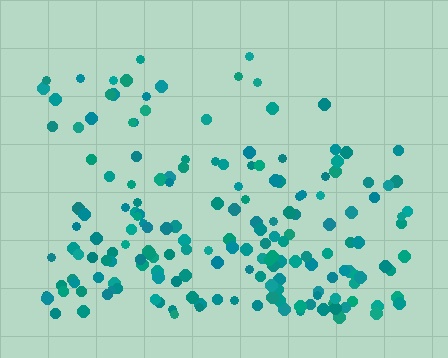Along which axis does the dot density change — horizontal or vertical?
Vertical.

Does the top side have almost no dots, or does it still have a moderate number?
Still a moderate number, just noticeably fewer than the bottom.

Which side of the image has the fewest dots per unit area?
The top.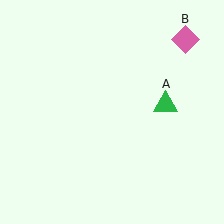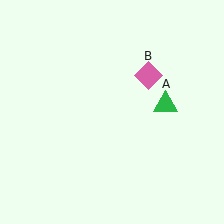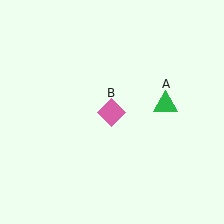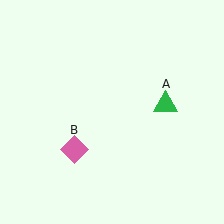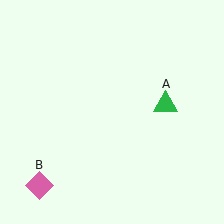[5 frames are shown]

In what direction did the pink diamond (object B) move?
The pink diamond (object B) moved down and to the left.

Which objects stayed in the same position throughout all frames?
Green triangle (object A) remained stationary.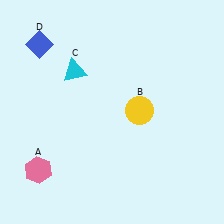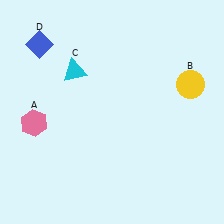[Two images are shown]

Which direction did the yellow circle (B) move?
The yellow circle (B) moved right.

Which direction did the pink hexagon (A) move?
The pink hexagon (A) moved up.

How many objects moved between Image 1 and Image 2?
2 objects moved between the two images.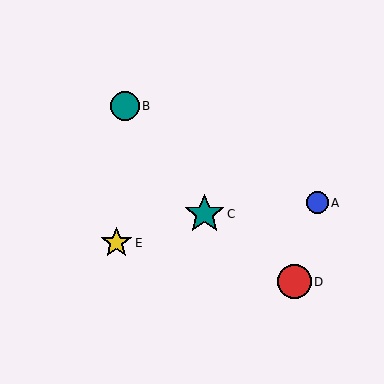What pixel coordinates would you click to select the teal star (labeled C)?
Click at (204, 214) to select the teal star C.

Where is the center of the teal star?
The center of the teal star is at (204, 214).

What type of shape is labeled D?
Shape D is a red circle.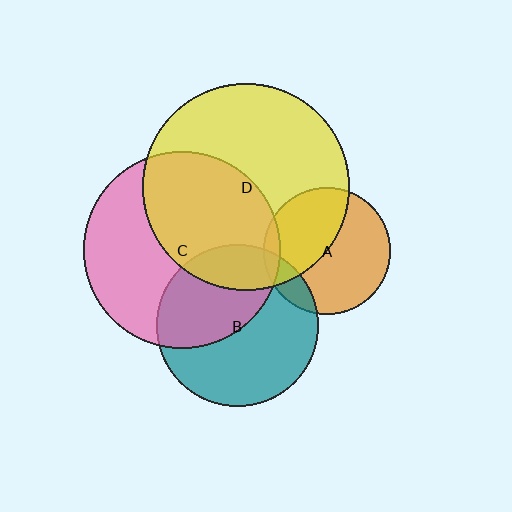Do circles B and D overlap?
Yes.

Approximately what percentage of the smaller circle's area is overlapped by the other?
Approximately 20%.